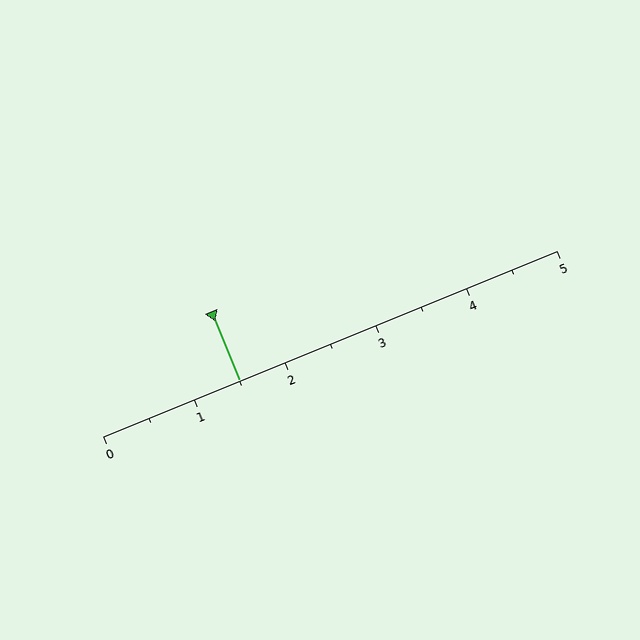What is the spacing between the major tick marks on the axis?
The major ticks are spaced 1 apart.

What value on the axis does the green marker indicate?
The marker indicates approximately 1.5.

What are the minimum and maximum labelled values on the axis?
The axis runs from 0 to 5.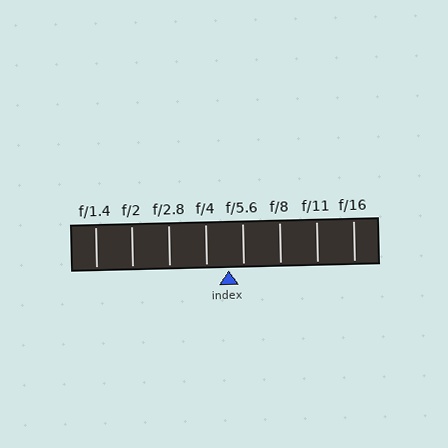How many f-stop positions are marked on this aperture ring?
There are 8 f-stop positions marked.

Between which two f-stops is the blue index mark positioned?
The index mark is between f/4 and f/5.6.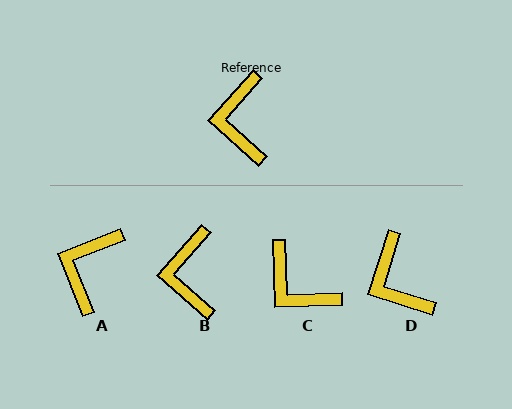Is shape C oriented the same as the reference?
No, it is off by about 44 degrees.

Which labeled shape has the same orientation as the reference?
B.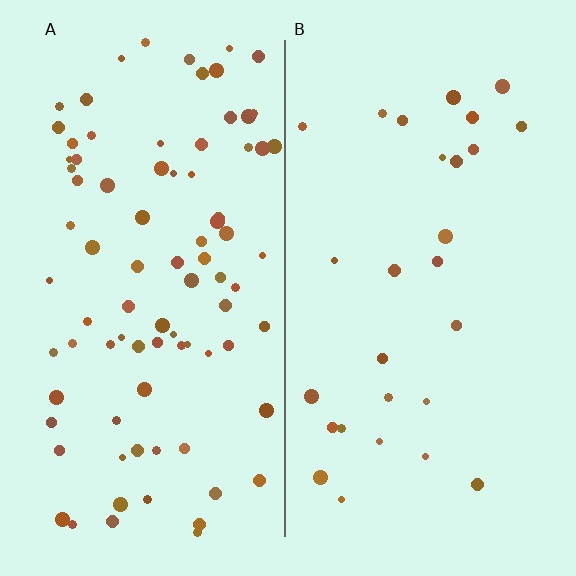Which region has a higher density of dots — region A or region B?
A (the left).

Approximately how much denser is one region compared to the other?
Approximately 3.1× — region A over region B.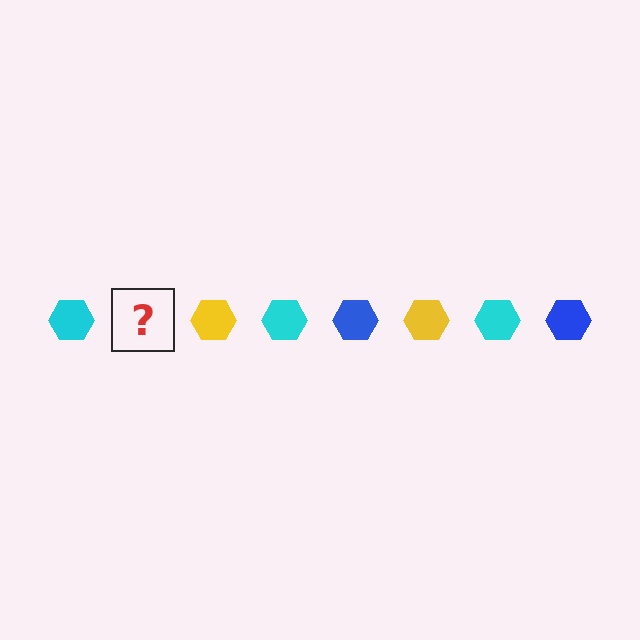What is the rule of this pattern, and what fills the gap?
The rule is that the pattern cycles through cyan, blue, yellow hexagons. The gap should be filled with a blue hexagon.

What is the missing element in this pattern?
The missing element is a blue hexagon.